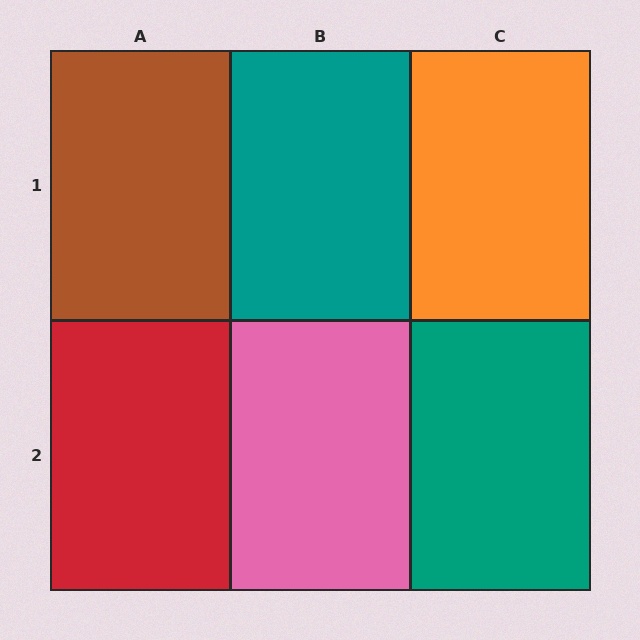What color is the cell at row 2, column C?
Teal.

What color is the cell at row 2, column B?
Pink.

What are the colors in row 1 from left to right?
Brown, teal, orange.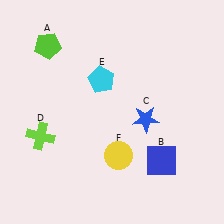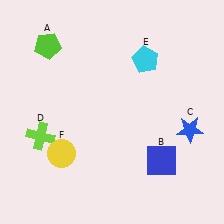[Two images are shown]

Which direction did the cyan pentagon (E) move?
The cyan pentagon (E) moved right.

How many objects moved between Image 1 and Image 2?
3 objects moved between the two images.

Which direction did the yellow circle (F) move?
The yellow circle (F) moved left.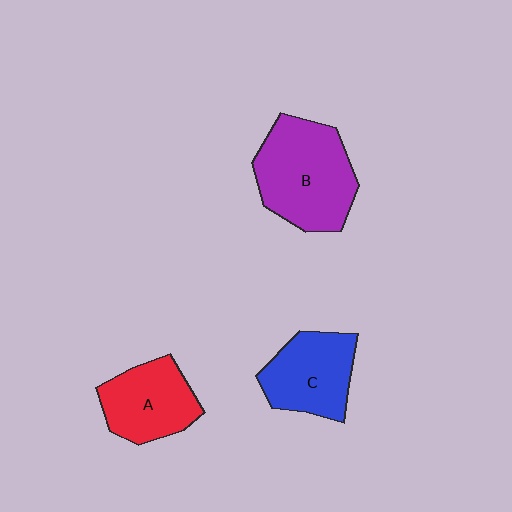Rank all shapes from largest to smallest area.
From largest to smallest: B (purple), C (blue), A (red).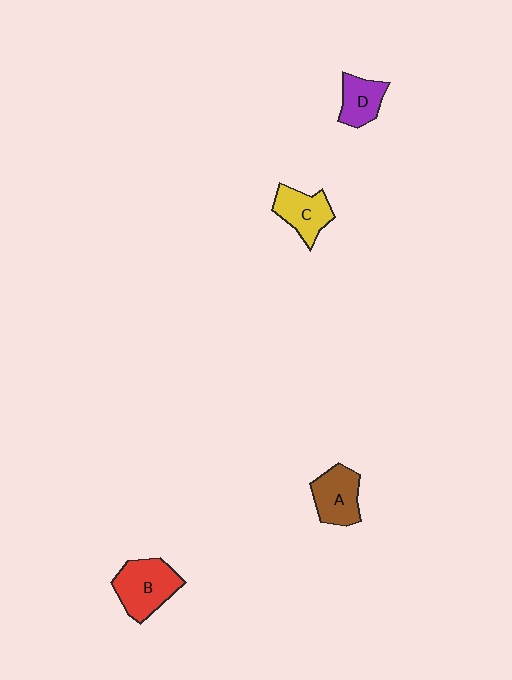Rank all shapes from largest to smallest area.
From largest to smallest: B (red), A (brown), C (yellow), D (purple).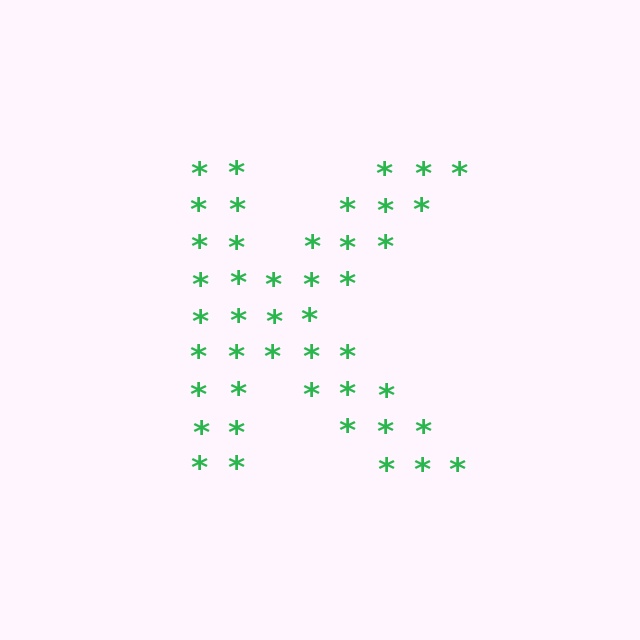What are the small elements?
The small elements are asterisks.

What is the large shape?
The large shape is the letter K.